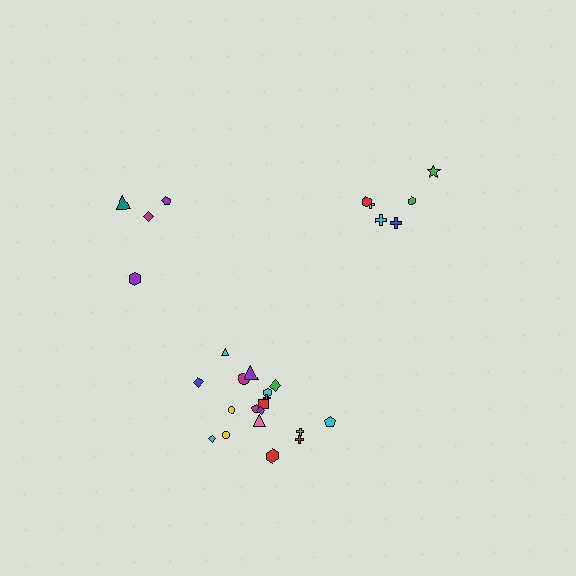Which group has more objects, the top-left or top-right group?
The top-right group.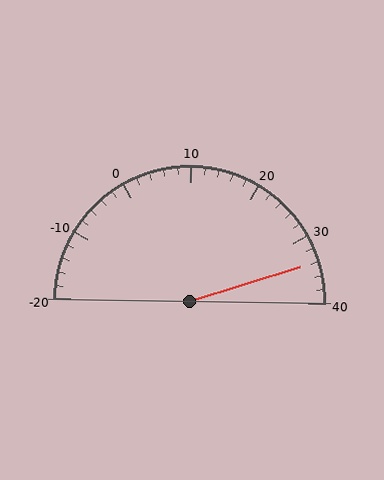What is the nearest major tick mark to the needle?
The nearest major tick mark is 30.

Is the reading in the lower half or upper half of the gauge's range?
The reading is in the upper half of the range (-20 to 40).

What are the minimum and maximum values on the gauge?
The gauge ranges from -20 to 40.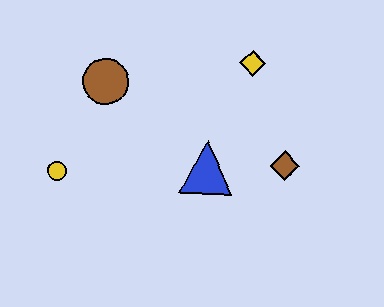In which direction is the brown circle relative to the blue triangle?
The brown circle is to the left of the blue triangle.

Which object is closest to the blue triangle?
The brown diamond is closest to the blue triangle.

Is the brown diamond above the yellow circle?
Yes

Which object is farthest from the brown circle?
The brown diamond is farthest from the brown circle.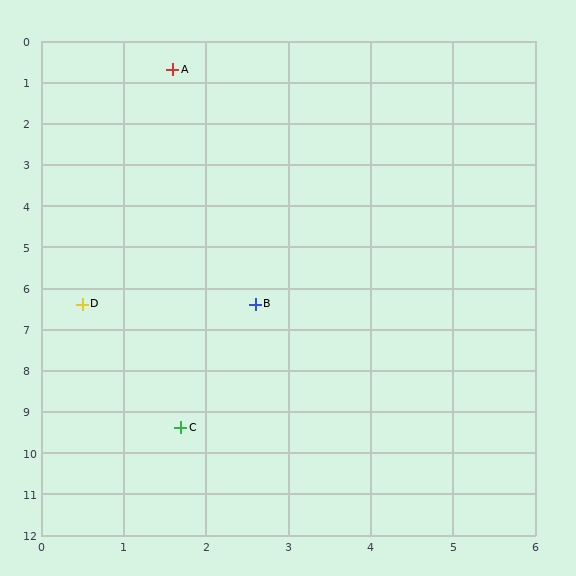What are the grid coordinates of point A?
Point A is at approximately (1.6, 0.7).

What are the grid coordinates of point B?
Point B is at approximately (2.6, 6.4).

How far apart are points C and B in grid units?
Points C and B are about 3.1 grid units apart.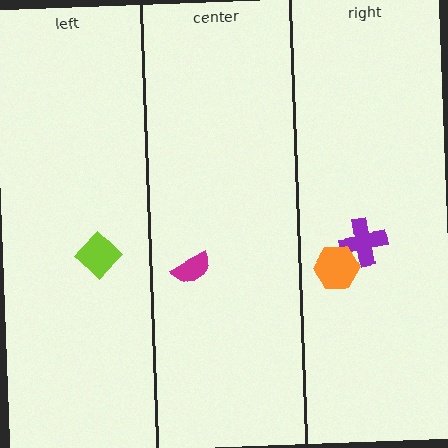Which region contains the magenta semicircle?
The center region.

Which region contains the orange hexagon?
The right region.